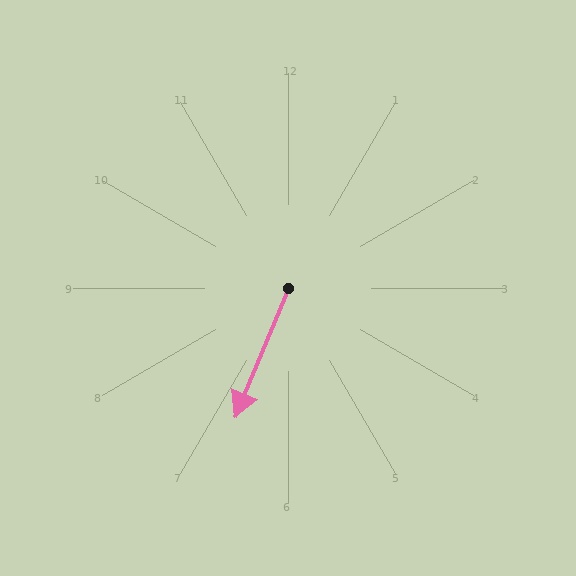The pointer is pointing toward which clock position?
Roughly 7 o'clock.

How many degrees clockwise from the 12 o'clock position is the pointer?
Approximately 202 degrees.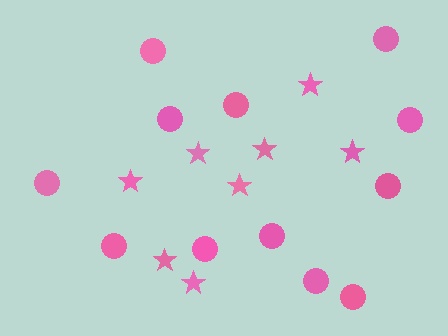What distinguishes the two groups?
There are 2 groups: one group of stars (8) and one group of circles (12).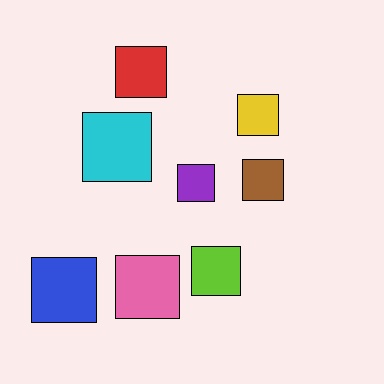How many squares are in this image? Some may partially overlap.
There are 8 squares.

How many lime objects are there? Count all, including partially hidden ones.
There is 1 lime object.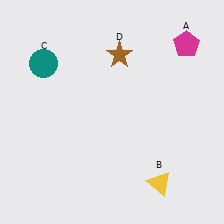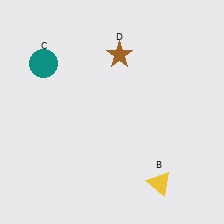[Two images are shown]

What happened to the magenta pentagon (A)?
The magenta pentagon (A) was removed in Image 2. It was in the top-right area of Image 1.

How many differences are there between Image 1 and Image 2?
There is 1 difference between the two images.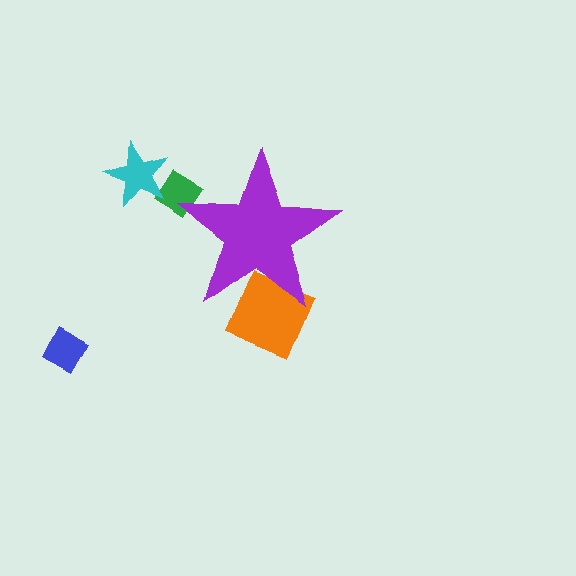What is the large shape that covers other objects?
A purple star.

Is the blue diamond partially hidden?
No, the blue diamond is fully visible.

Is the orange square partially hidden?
Yes, the orange square is partially hidden behind the purple star.